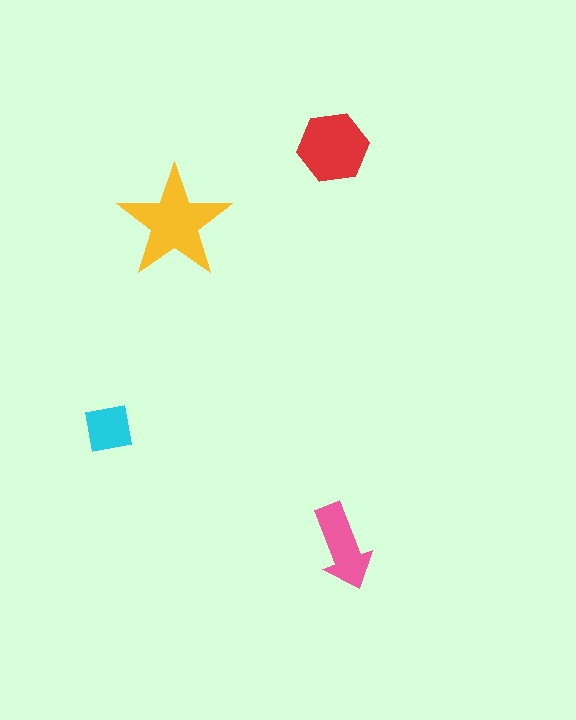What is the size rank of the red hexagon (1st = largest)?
2nd.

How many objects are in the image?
There are 4 objects in the image.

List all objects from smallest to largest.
The cyan square, the pink arrow, the red hexagon, the yellow star.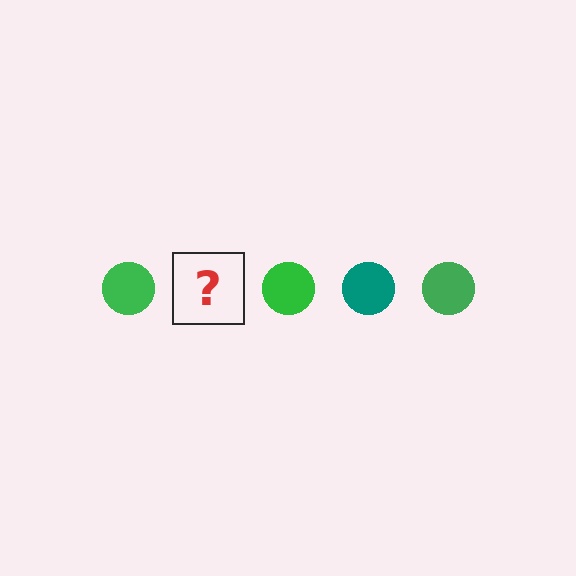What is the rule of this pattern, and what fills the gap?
The rule is that the pattern cycles through green, teal circles. The gap should be filled with a teal circle.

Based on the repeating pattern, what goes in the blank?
The blank should be a teal circle.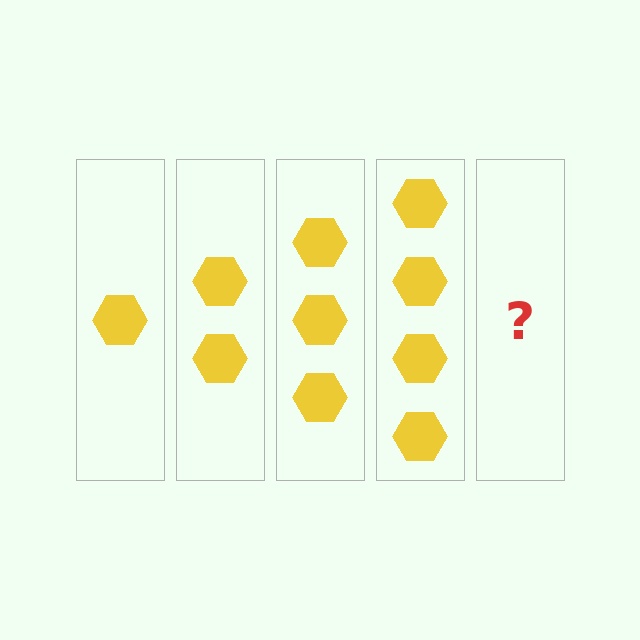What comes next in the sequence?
The next element should be 5 hexagons.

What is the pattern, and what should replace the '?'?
The pattern is that each step adds one more hexagon. The '?' should be 5 hexagons.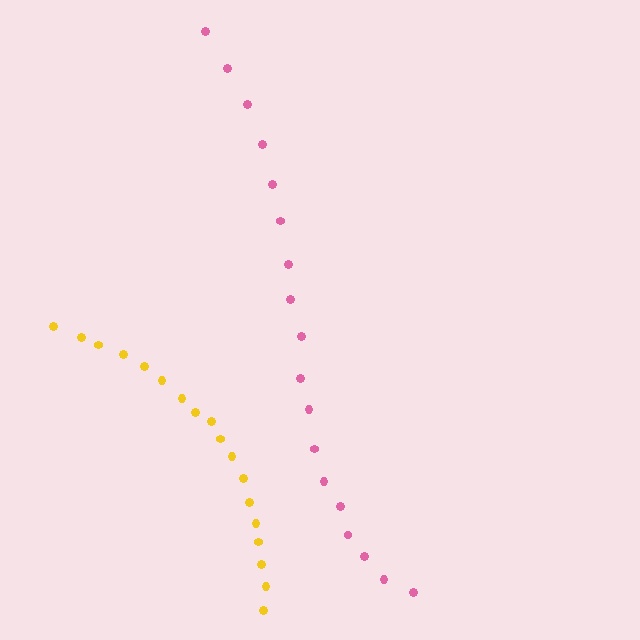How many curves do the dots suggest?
There are 2 distinct paths.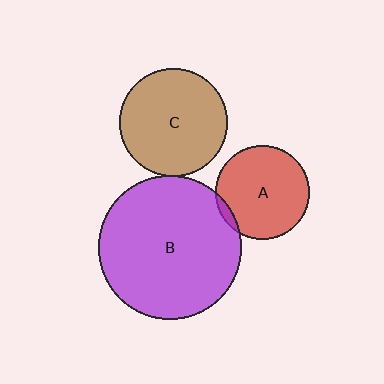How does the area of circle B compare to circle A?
Approximately 2.3 times.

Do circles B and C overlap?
Yes.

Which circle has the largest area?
Circle B (purple).